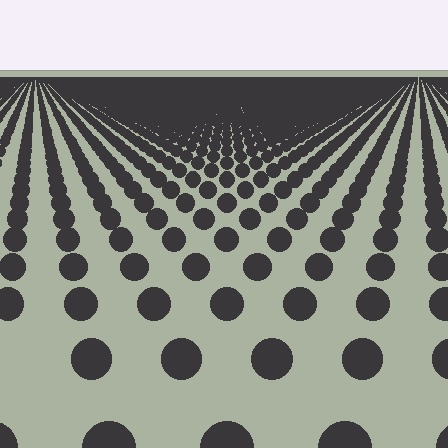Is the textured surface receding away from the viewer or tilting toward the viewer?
The surface is receding away from the viewer. Texture elements get smaller and denser toward the top.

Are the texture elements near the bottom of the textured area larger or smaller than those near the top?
Larger. Near the bottom, elements are closer to the viewer and appear at a bigger on-screen size.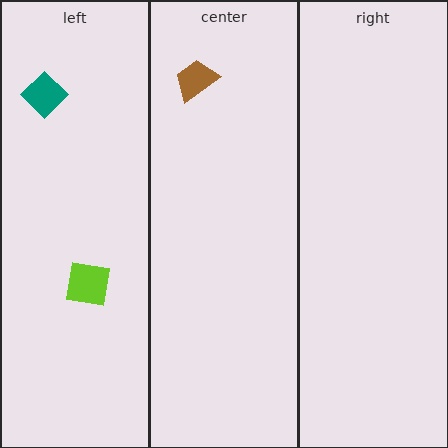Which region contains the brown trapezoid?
The center region.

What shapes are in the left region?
The teal diamond, the lime square.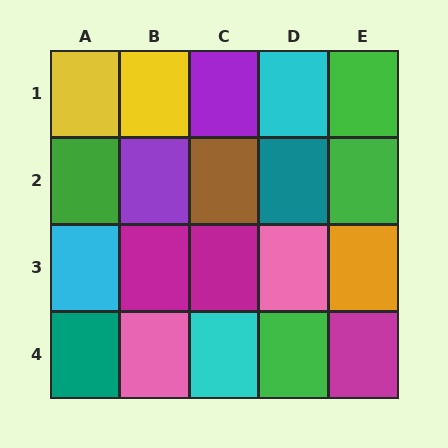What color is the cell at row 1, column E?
Green.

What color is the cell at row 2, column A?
Green.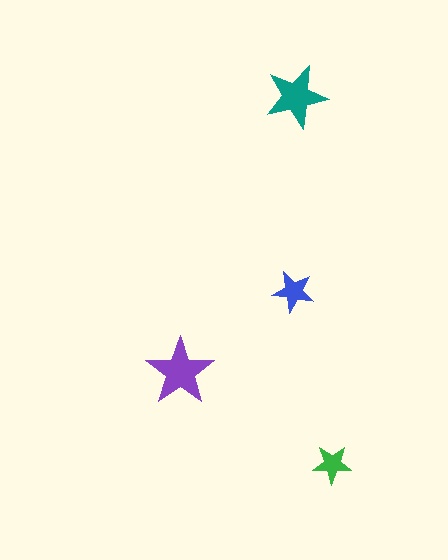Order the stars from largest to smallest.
the purple one, the teal one, the blue one, the green one.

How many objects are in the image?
There are 4 objects in the image.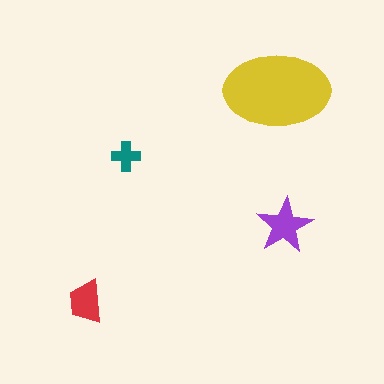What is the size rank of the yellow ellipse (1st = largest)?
1st.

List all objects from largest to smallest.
The yellow ellipse, the purple star, the red trapezoid, the teal cross.